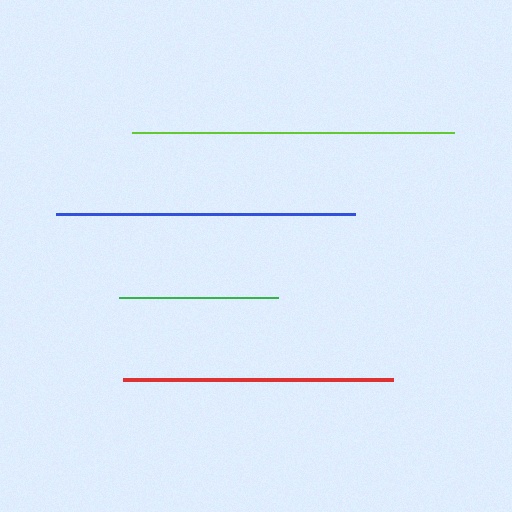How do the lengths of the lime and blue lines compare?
The lime and blue lines are approximately the same length.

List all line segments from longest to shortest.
From longest to shortest: lime, blue, red, green.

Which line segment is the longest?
The lime line is the longest at approximately 322 pixels.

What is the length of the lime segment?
The lime segment is approximately 322 pixels long.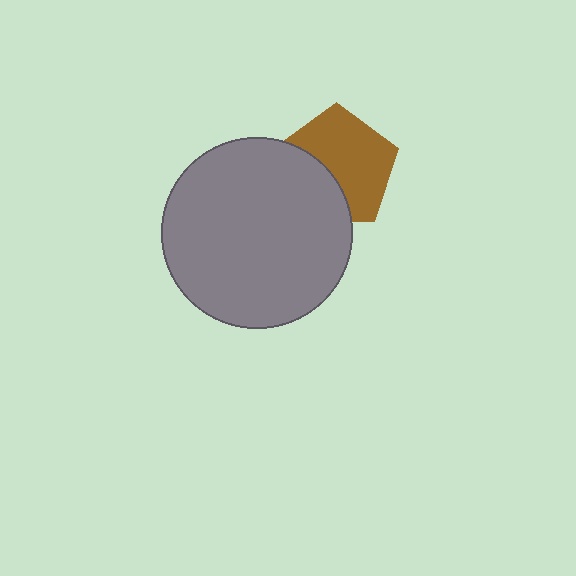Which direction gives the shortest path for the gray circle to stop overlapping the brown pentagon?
Moving toward the lower-left gives the shortest separation.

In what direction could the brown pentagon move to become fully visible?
The brown pentagon could move toward the upper-right. That would shift it out from behind the gray circle entirely.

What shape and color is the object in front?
The object in front is a gray circle.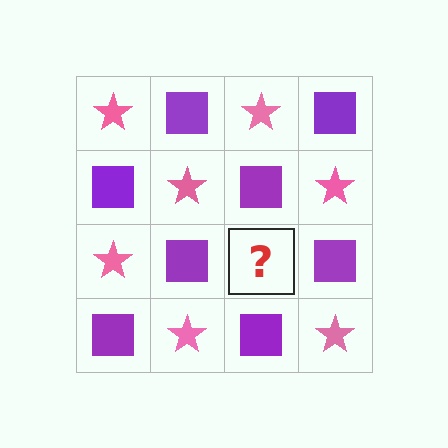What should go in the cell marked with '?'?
The missing cell should contain a pink star.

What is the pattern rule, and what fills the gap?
The rule is that it alternates pink star and purple square in a checkerboard pattern. The gap should be filled with a pink star.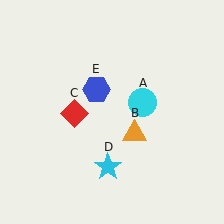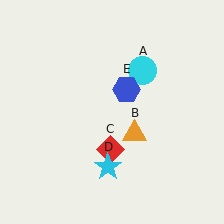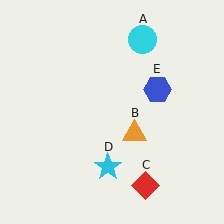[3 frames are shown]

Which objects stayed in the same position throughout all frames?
Orange triangle (object B) and cyan star (object D) remained stationary.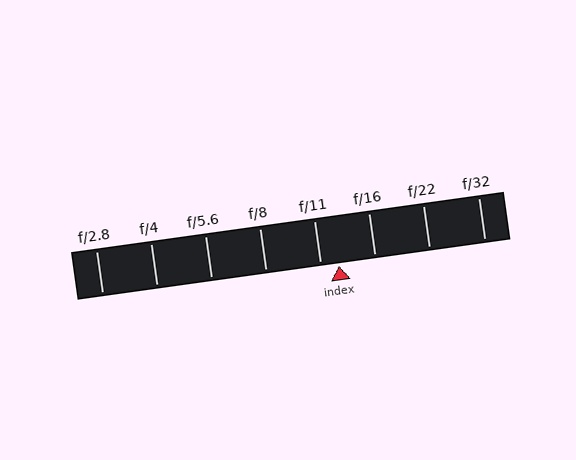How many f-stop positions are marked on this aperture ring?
There are 8 f-stop positions marked.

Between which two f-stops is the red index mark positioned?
The index mark is between f/11 and f/16.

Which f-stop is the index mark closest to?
The index mark is closest to f/11.